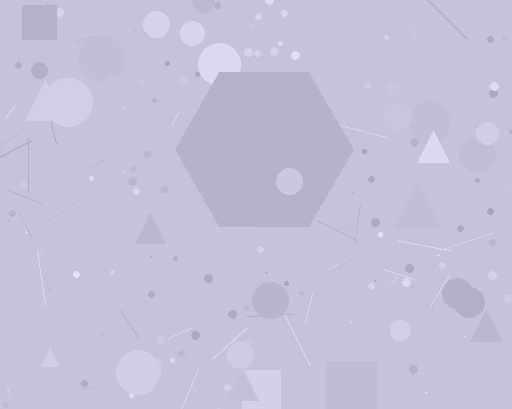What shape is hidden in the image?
A hexagon is hidden in the image.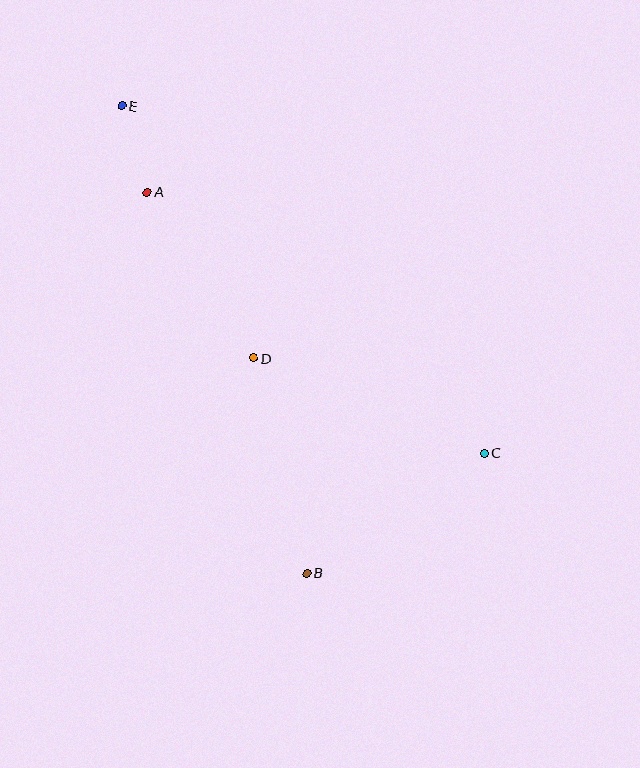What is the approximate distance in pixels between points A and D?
The distance between A and D is approximately 197 pixels.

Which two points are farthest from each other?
Points C and E are farthest from each other.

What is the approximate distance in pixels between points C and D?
The distance between C and D is approximately 250 pixels.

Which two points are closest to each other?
Points A and E are closest to each other.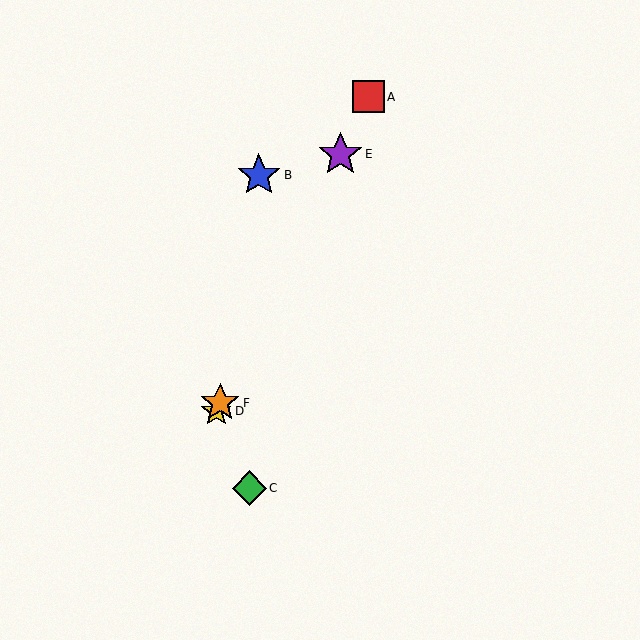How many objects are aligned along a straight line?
4 objects (A, D, E, F) are aligned along a straight line.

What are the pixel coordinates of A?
Object A is at (368, 97).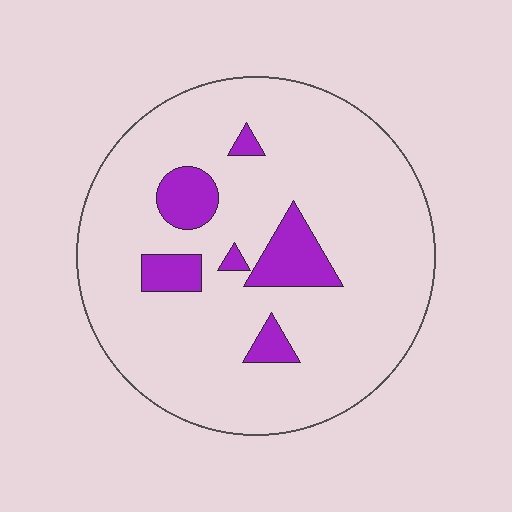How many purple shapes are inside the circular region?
6.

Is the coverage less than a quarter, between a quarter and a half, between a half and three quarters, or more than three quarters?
Less than a quarter.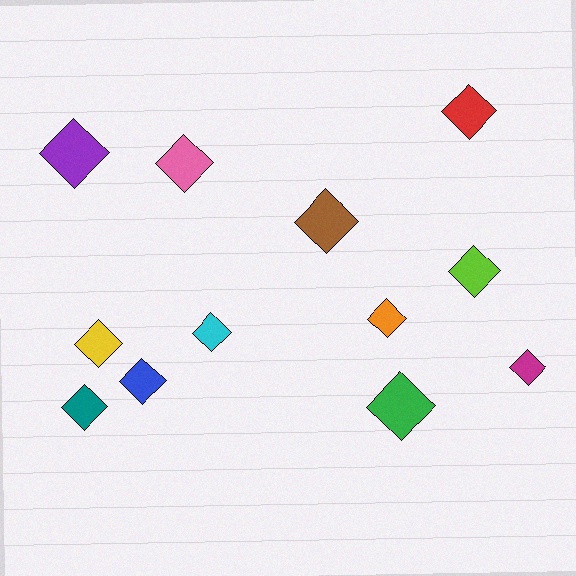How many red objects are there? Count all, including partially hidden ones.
There is 1 red object.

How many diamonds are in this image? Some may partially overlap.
There are 12 diamonds.